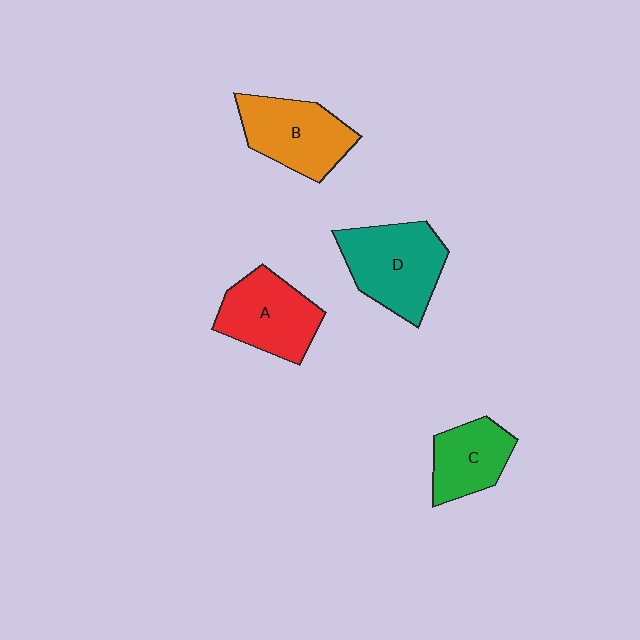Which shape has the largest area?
Shape D (teal).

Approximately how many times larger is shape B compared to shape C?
Approximately 1.3 times.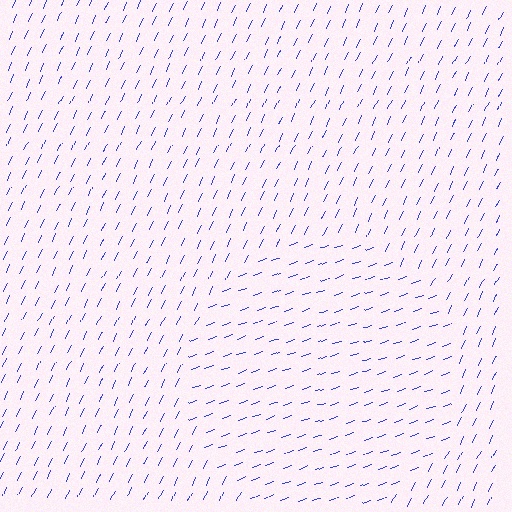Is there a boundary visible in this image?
Yes, there is a texture boundary formed by a change in line orientation.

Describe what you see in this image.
The image is filled with small blue line segments. A circle region in the image has lines oriented differently from the surrounding lines, creating a visible texture boundary.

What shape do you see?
I see a circle.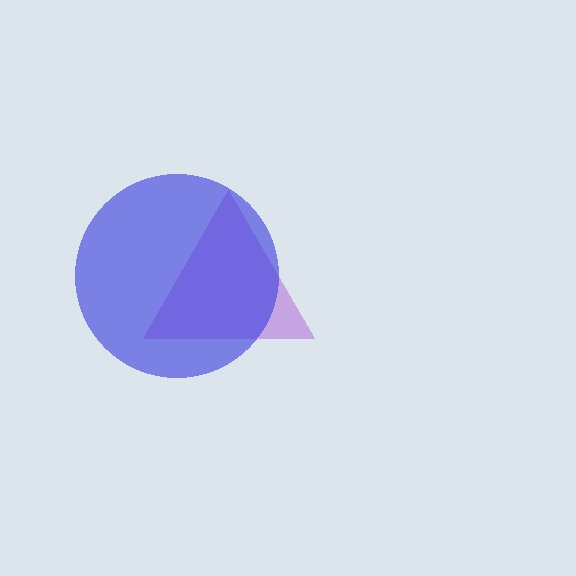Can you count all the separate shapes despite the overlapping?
Yes, there are 2 separate shapes.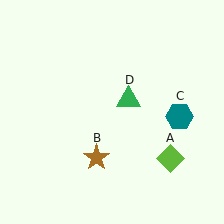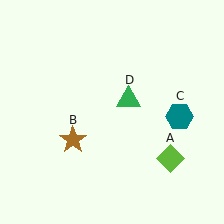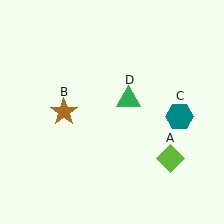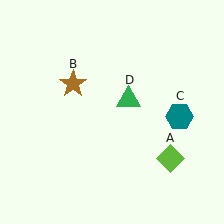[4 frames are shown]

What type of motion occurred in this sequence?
The brown star (object B) rotated clockwise around the center of the scene.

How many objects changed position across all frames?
1 object changed position: brown star (object B).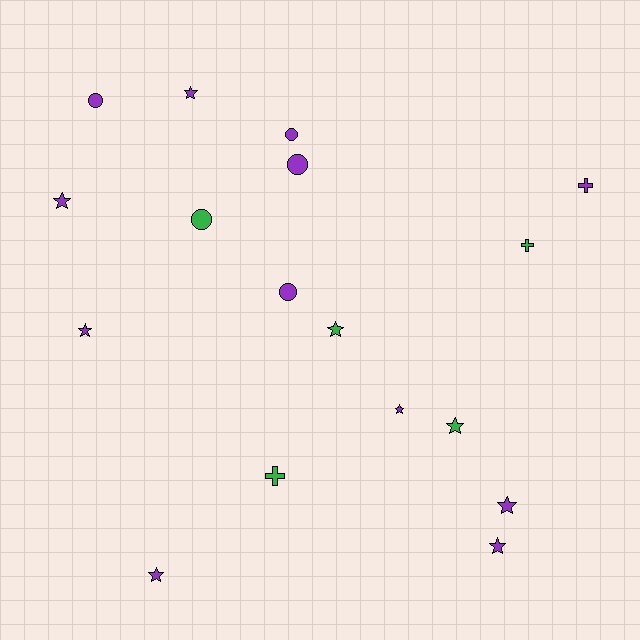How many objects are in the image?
There are 17 objects.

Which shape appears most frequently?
Star, with 9 objects.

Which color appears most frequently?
Purple, with 12 objects.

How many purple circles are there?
There are 4 purple circles.